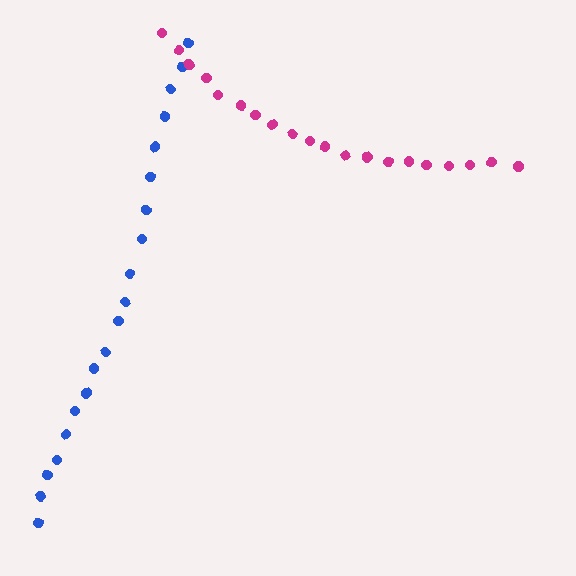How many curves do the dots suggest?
There are 2 distinct paths.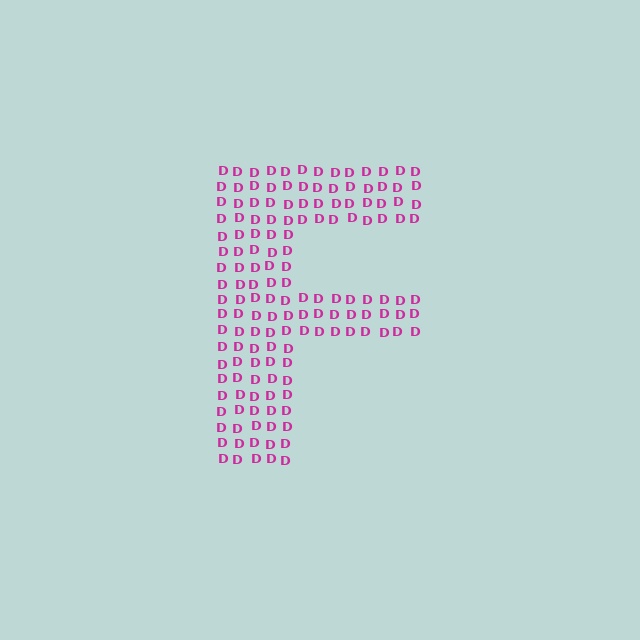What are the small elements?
The small elements are letter D's.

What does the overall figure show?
The overall figure shows the letter F.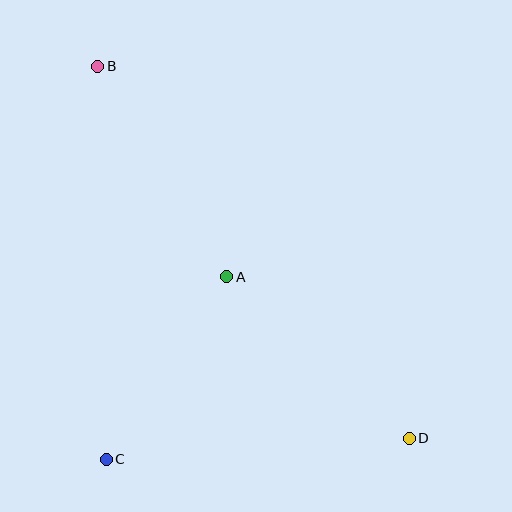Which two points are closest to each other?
Points A and C are closest to each other.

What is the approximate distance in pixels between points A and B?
The distance between A and B is approximately 247 pixels.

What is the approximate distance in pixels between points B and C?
The distance between B and C is approximately 393 pixels.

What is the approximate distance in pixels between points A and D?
The distance between A and D is approximately 244 pixels.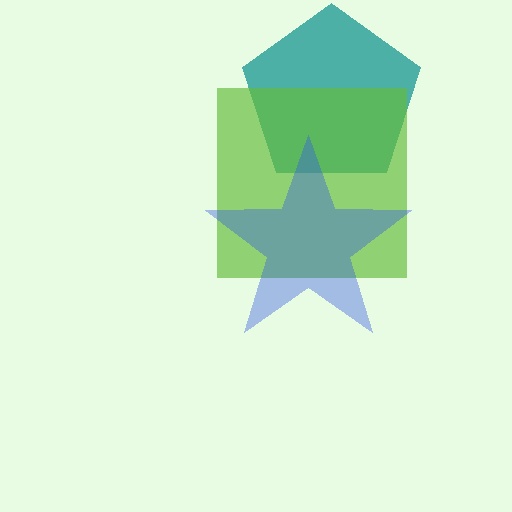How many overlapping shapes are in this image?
There are 3 overlapping shapes in the image.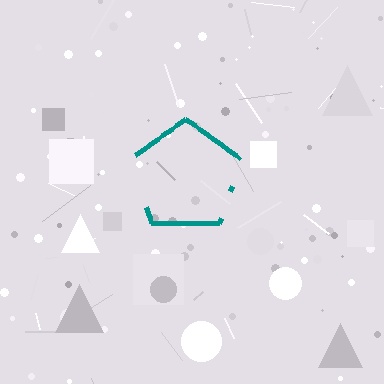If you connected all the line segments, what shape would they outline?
They would outline a pentagon.